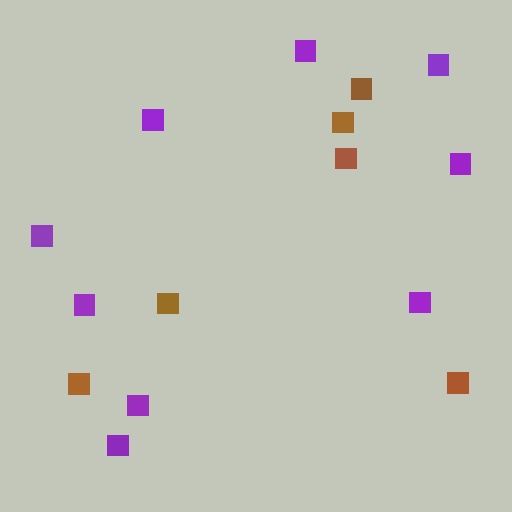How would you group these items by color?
There are 2 groups: one group of purple squares (9) and one group of brown squares (6).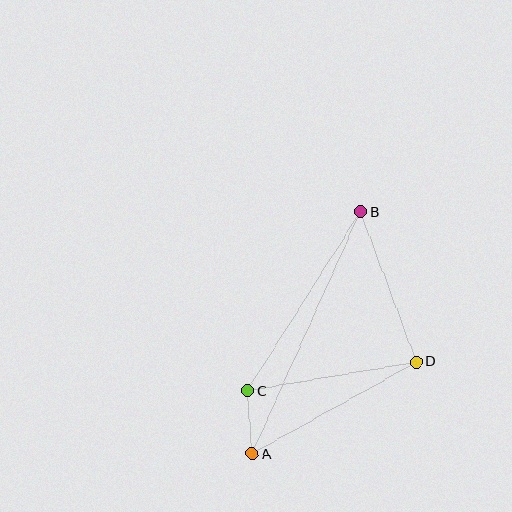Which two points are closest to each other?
Points A and C are closest to each other.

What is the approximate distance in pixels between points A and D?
The distance between A and D is approximately 188 pixels.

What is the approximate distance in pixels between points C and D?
The distance between C and D is approximately 171 pixels.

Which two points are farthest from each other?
Points A and B are farthest from each other.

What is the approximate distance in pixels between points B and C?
The distance between B and C is approximately 212 pixels.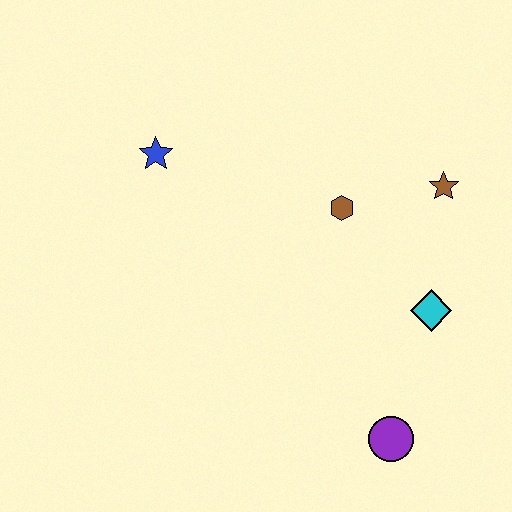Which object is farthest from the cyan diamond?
The blue star is farthest from the cyan diamond.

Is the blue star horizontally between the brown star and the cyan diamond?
No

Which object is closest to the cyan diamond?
The brown star is closest to the cyan diamond.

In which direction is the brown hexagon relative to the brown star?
The brown hexagon is to the left of the brown star.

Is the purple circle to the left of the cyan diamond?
Yes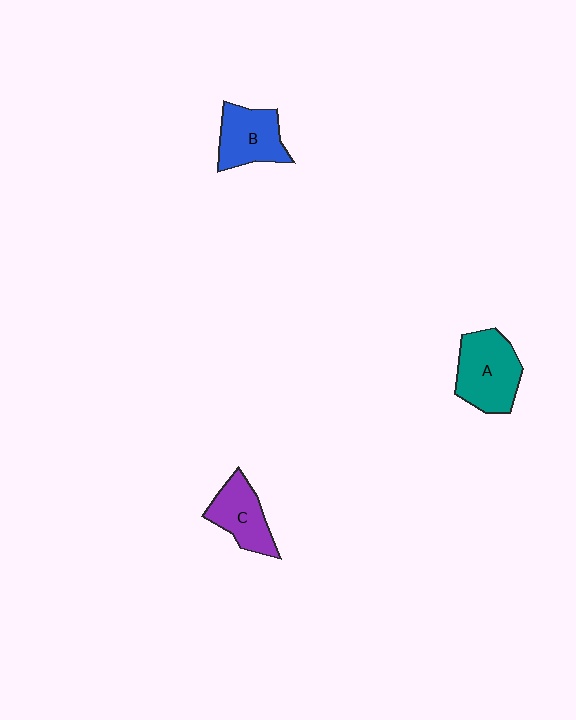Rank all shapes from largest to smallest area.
From largest to smallest: A (teal), B (blue), C (purple).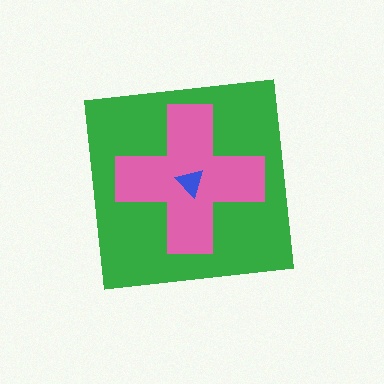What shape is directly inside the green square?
The pink cross.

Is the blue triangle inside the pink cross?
Yes.